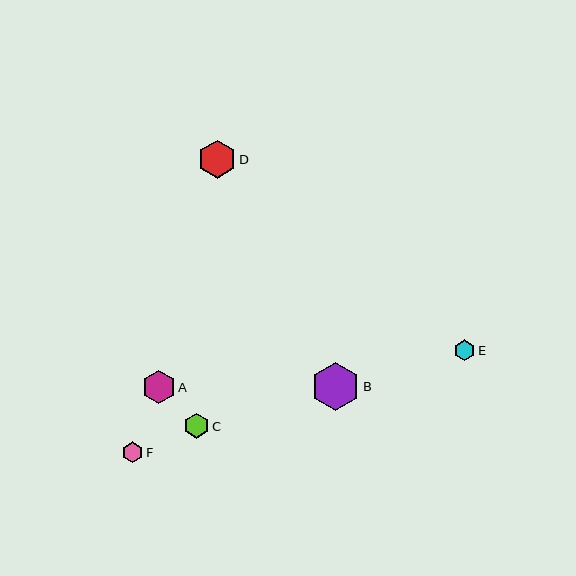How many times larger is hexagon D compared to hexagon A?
Hexagon D is approximately 1.2 times the size of hexagon A.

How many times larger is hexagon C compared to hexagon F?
Hexagon C is approximately 1.2 times the size of hexagon F.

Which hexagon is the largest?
Hexagon B is the largest with a size of approximately 48 pixels.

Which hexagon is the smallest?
Hexagon E is the smallest with a size of approximately 21 pixels.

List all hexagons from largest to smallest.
From largest to smallest: B, D, A, C, F, E.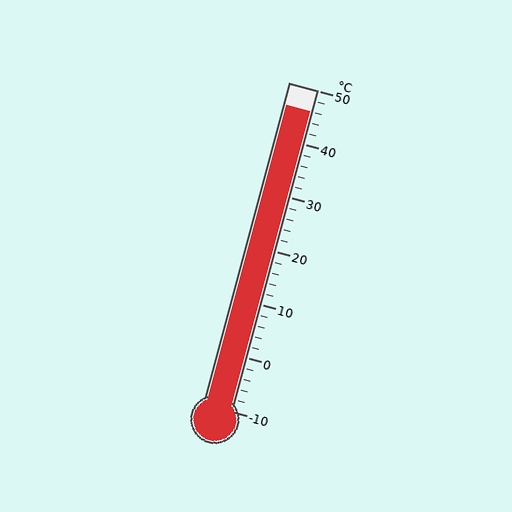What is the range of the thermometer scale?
The thermometer scale ranges from -10°C to 50°C.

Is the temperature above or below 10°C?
The temperature is above 10°C.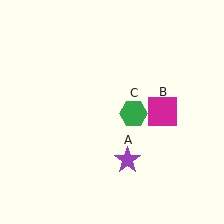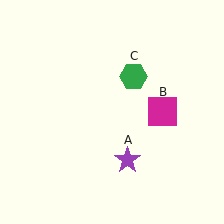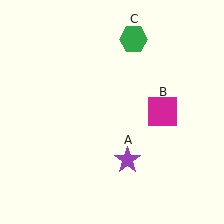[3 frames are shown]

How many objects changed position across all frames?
1 object changed position: green hexagon (object C).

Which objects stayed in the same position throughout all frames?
Purple star (object A) and magenta square (object B) remained stationary.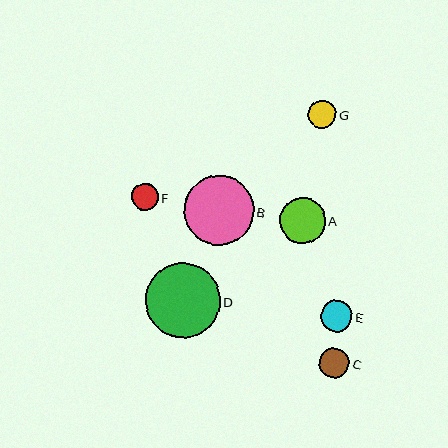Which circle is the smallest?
Circle F is the smallest with a size of approximately 27 pixels.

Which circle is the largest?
Circle D is the largest with a size of approximately 75 pixels.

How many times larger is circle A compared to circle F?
Circle A is approximately 1.7 times the size of circle F.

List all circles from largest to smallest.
From largest to smallest: D, B, A, E, C, G, F.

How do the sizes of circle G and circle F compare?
Circle G and circle F are approximately the same size.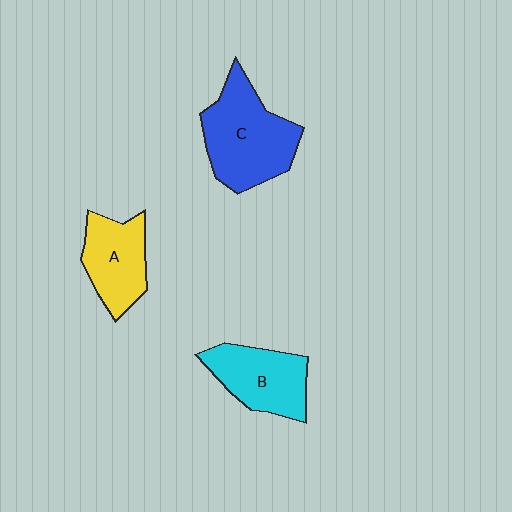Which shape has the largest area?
Shape C (blue).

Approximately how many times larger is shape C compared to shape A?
Approximately 1.5 times.